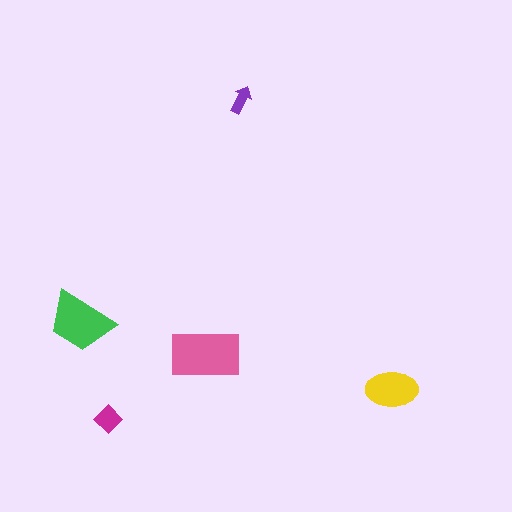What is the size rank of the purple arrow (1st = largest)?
5th.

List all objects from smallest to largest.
The purple arrow, the magenta diamond, the yellow ellipse, the green trapezoid, the pink rectangle.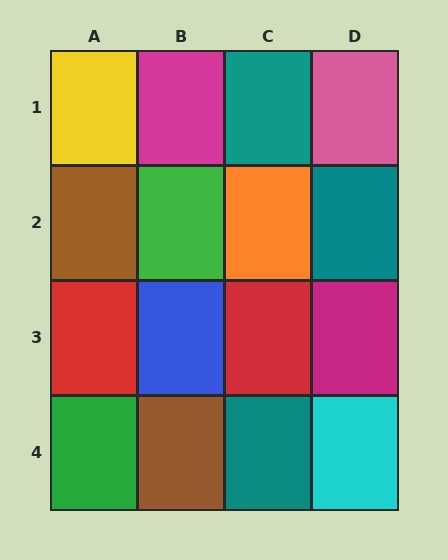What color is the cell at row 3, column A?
Red.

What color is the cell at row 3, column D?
Magenta.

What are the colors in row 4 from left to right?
Green, brown, teal, cyan.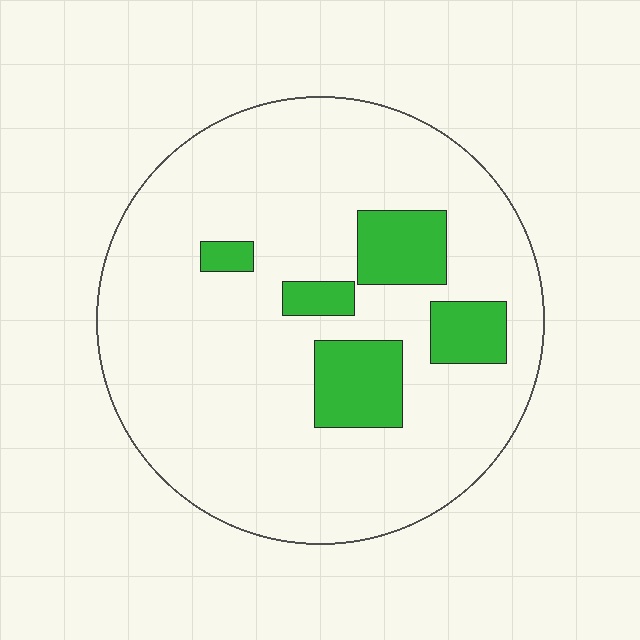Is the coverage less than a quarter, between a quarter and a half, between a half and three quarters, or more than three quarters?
Less than a quarter.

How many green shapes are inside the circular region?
5.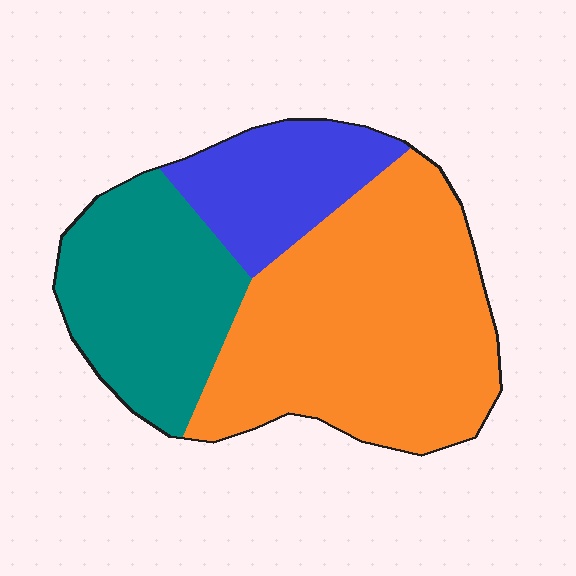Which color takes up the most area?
Orange, at roughly 55%.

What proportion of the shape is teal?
Teal takes up between a sixth and a third of the shape.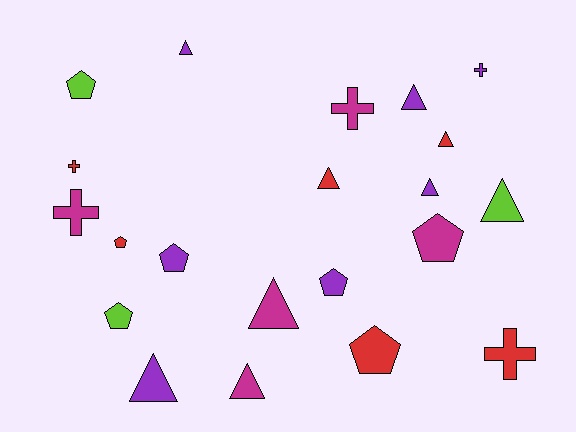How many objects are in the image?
There are 21 objects.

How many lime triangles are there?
There is 1 lime triangle.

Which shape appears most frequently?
Triangle, with 9 objects.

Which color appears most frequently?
Purple, with 7 objects.